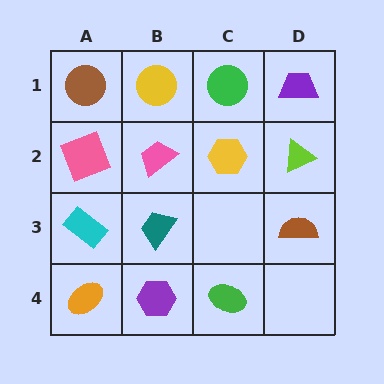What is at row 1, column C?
A green circle.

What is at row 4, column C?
A green ellipse.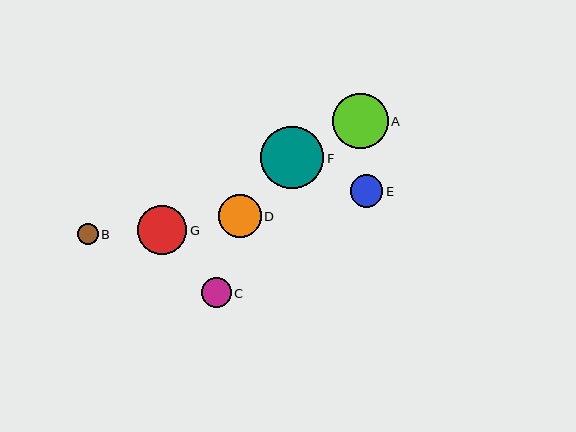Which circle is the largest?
Circle F is the largest with a size of approximately 63 pixels.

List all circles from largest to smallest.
From largest to smallest: F, A, G, D, E, C, B.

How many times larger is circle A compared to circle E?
Circle A is approximately 1.7 times the size of circle E.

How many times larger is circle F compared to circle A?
Circle F is approximately 1.1 times the size of circle A.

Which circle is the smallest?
Circle B is the smallest with a size of approximately 21 pixels.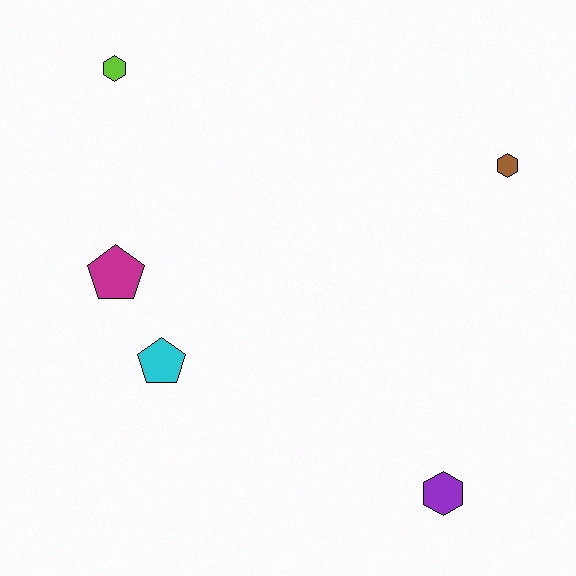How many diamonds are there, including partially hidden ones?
There are no diamonds.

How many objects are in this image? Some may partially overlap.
There are 5 objects.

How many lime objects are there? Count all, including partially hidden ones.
There is 1 lime object.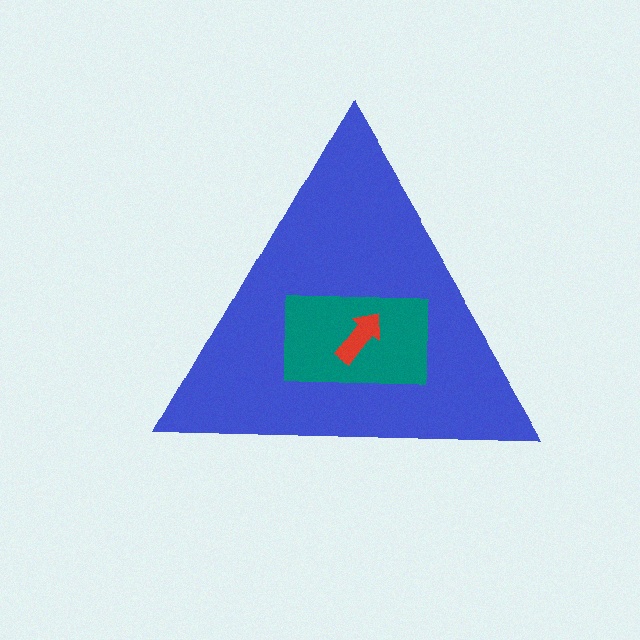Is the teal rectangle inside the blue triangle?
Yes.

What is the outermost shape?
The blue triangle.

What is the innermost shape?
The red arrow.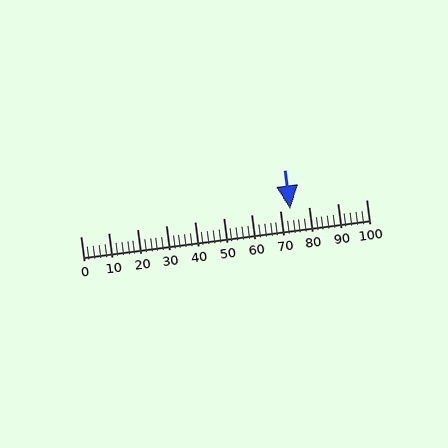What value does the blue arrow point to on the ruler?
The blue arrow points to approximately 74.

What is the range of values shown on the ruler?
The ruler shows values from 0 to 100.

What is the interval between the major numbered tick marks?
The major tick marks are spaced 10 units apart.